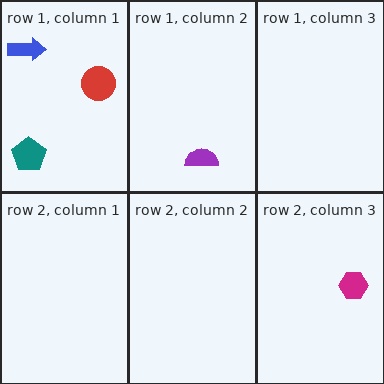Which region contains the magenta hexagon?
The row 2, column 3 region.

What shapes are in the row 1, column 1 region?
The red circle, the teal pentagon, the blue arrow.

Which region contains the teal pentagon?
The row 1, column 1 region.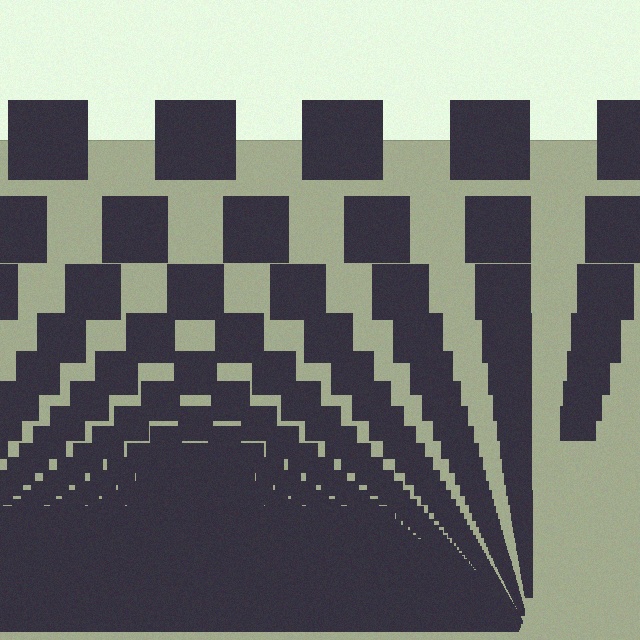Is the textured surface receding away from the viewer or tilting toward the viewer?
The surface appears to tilt toward the viewer. Texture elements get larger and sparser toward the top.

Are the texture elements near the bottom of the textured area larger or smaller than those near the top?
Smaller. The gradient is inverted — elements near the bottom are smaller and denser.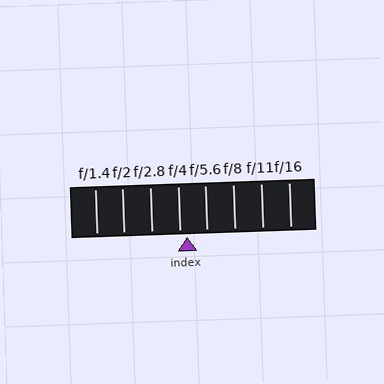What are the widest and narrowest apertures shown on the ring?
The widest aperture shown is f/1.4 and the narrowest is f/16.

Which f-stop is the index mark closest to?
The index mark is closest to f/4.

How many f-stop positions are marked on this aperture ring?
There are 8 f-stop positions marked.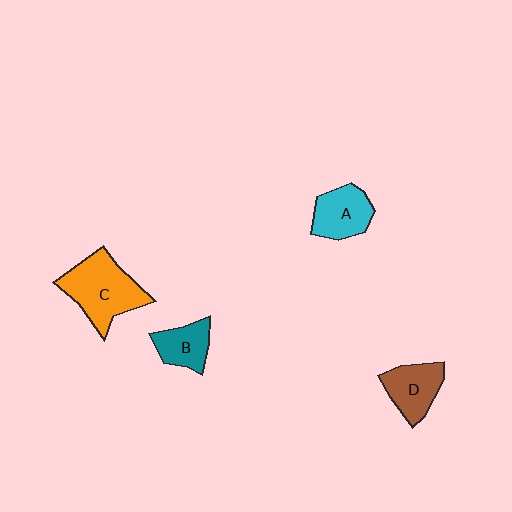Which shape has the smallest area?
Shape B (teal).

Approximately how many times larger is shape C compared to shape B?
Approximately 1.9 times.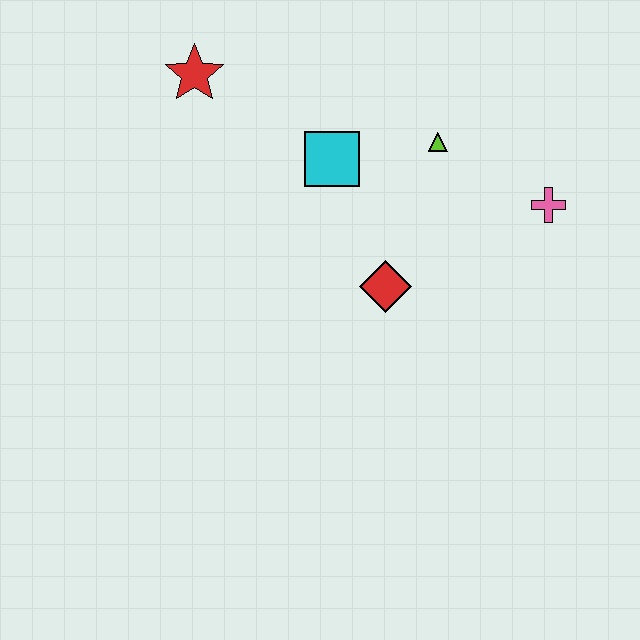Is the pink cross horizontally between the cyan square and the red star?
No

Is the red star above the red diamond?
Yes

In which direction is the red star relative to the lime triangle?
The red star is to the left of the lime triangle.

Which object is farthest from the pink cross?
The red star is farthest from the pink cross.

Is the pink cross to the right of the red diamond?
Yes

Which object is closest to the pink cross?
The lime triangle is closest to the pink cross.